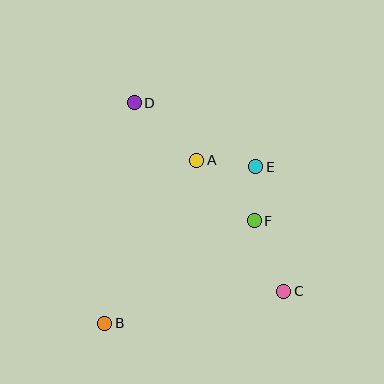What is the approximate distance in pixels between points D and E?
The distance between D and E is approximately 137 pixels.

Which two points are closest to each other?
Points E and F are closest to each other.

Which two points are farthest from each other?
Points C and D are farthest from each other.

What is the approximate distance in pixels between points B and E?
The distance between B and E is approximately 217 pixels.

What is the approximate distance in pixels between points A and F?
The distance between A and F is approximately 83 pixels.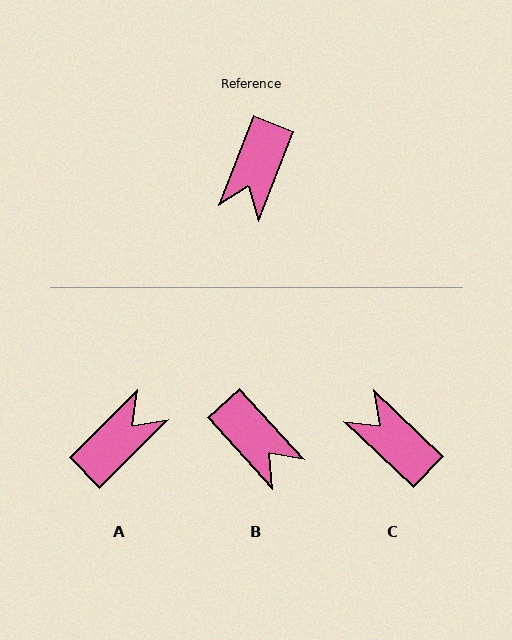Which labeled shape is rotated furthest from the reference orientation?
A, about 156 degrees away.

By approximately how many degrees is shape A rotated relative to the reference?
Approximately 156 degrees counter-clockwise.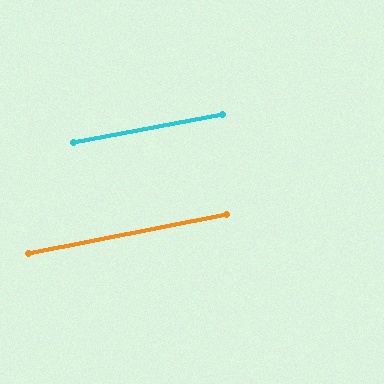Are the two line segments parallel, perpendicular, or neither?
Parallel — their directions differ by only 0.7°.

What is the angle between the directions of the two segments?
Approximately 1 degree.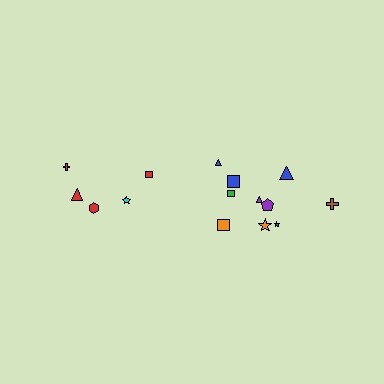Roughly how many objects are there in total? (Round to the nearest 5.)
Roughly 15 objects in total.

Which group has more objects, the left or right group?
The right group.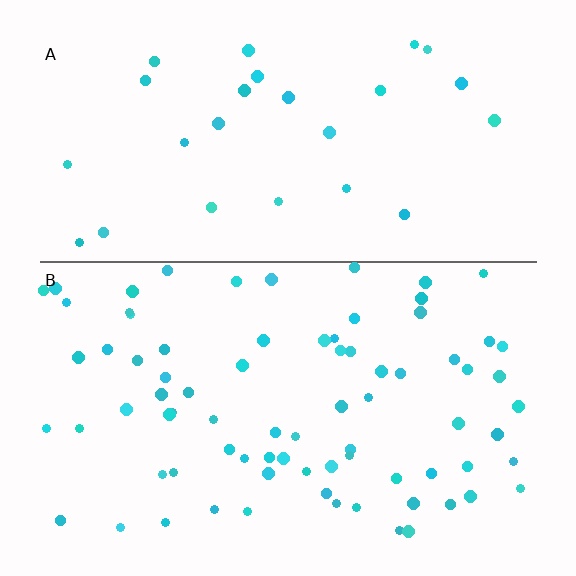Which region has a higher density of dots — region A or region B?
B (the bottom).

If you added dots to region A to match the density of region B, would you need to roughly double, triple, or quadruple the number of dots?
Approximately triple.